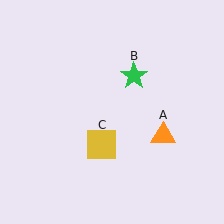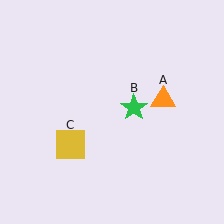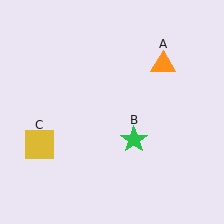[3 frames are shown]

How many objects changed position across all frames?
3 objects changed position: orange triangle (object A), green star (object B), yellow square (object C).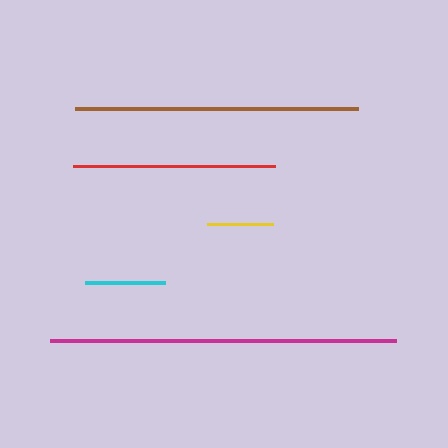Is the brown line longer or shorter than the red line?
The brown line is longer than the red line.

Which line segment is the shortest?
The yellow line is the shortest at approximately 66 pixels.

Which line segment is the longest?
The magenta line is the longest at approximately 347 pixels.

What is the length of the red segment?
The red segment is approximately 202 pixels long.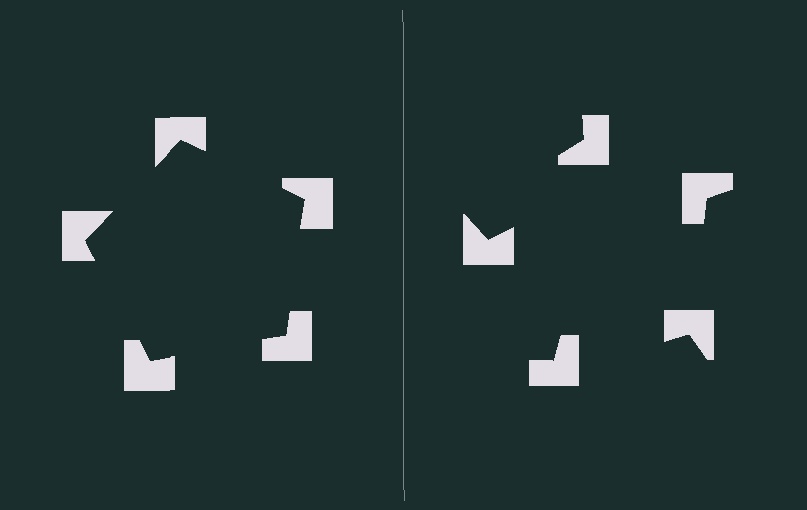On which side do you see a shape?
An illusory pentagon appears on the left side. On the right side the wedge cuts are rotated, so no coherent shape forms.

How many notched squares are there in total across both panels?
10 — 5 on each side.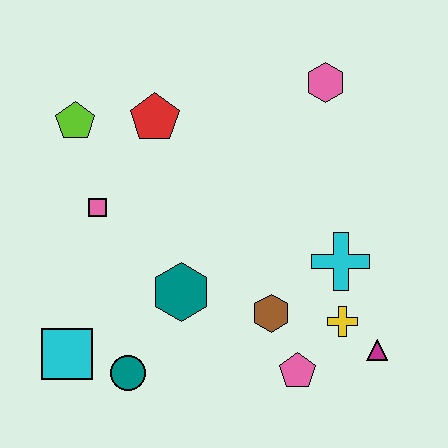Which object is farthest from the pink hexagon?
The cyan square is farthest from the pink hexagon.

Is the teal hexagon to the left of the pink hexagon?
Yes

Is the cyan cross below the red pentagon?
Yes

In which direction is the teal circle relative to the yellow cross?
The teal circle is to the left of the yellow cross.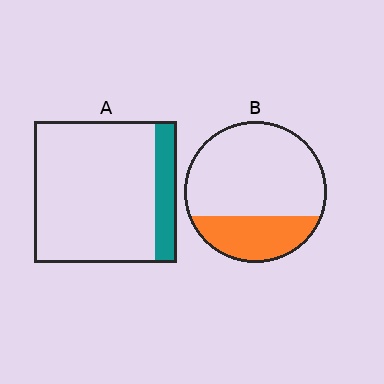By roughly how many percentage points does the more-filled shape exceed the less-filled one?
By roughly 15 percentage points (B over A).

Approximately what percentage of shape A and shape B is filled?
A is approximately 15% and B is approximately 30%.